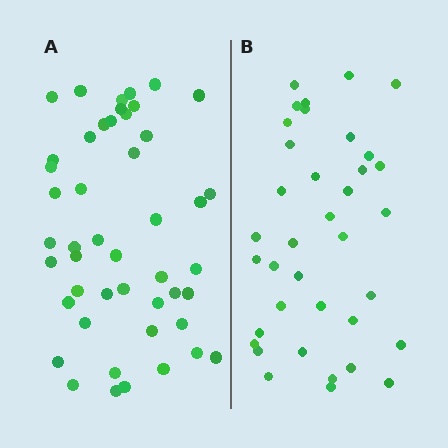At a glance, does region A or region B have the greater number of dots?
Region A (the left region) has more dots.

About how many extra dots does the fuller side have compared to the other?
Region A has roughly 10 or so more dots than region B.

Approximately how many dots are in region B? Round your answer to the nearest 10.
About 40 dots. (The exact count is 37, which rounds to 40.)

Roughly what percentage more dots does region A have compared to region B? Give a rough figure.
About 25% more.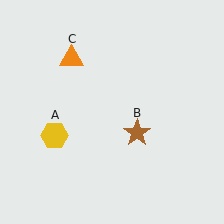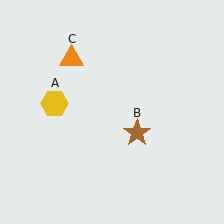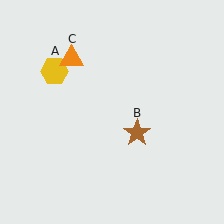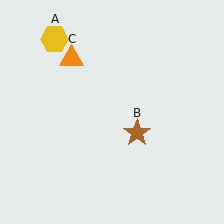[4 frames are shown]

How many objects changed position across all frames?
1 object changed position: yellow hexagon (object A).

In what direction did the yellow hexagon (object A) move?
The yellow hexagon (object A) moved up.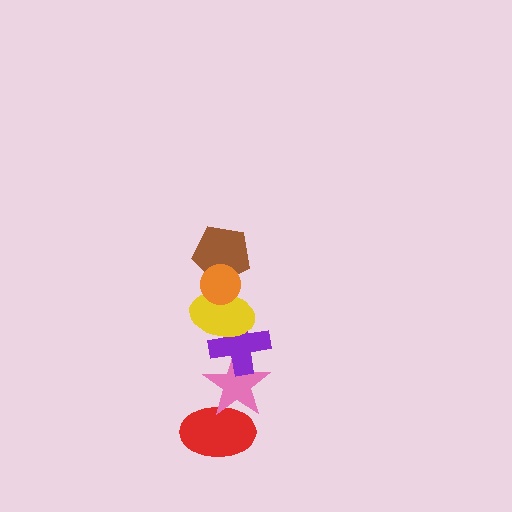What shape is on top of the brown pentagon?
The orange circle is on top of the brown pentagon.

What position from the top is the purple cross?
The purple cross is 4th from the top.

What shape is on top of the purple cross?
The yellow ellipse is on top of the purple cross.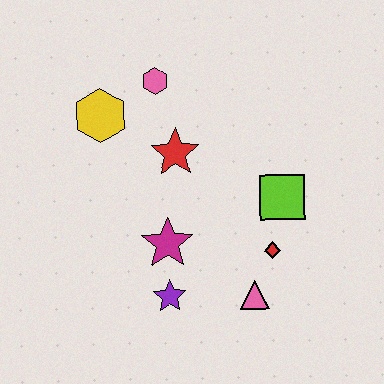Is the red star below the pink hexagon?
Yes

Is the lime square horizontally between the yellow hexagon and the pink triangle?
No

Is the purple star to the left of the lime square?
Yes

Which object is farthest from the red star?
The pink triangle is farthest from the red star.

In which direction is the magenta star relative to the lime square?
The magenta star is to the left of the lime square.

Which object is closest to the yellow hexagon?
The pink hexagon is closest to the yellow hexagon.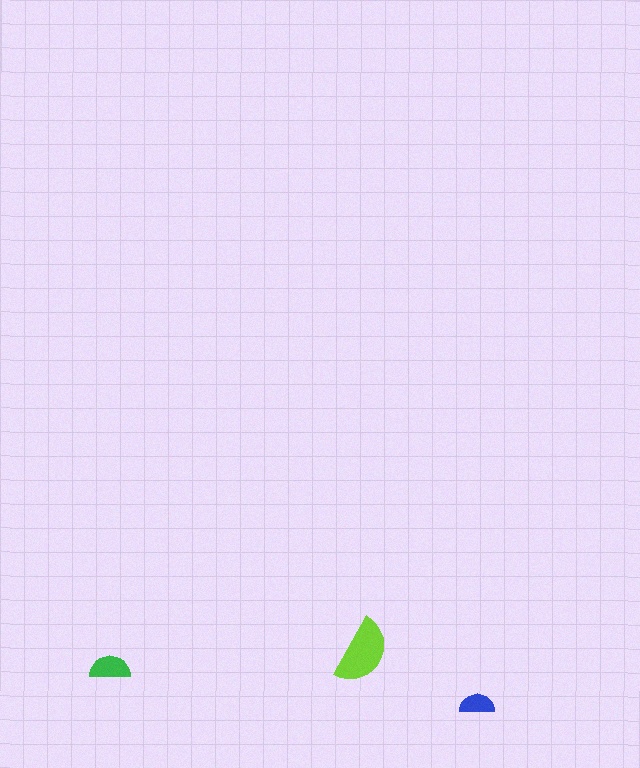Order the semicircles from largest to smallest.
the lime one, the green one, the blue one.